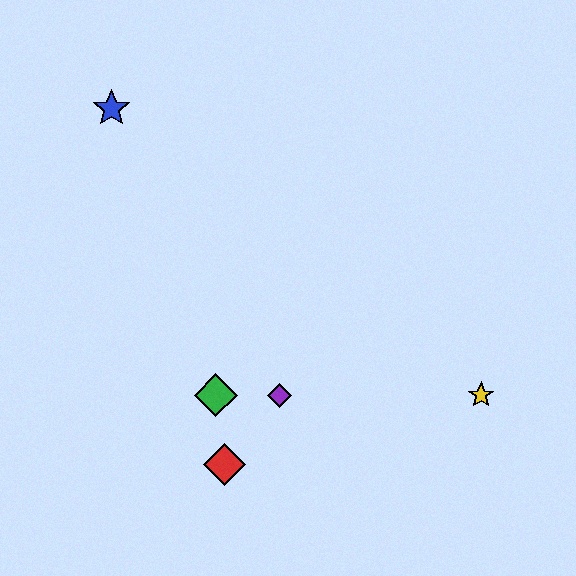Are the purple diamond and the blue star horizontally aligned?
No, the purple diamond is at y≈395 and the blue star is at y≈109.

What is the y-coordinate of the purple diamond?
The purple diamond is at y≈395.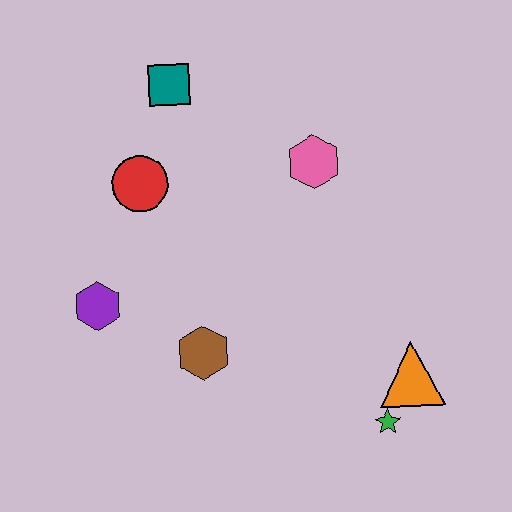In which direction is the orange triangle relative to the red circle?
The orange triangle is to the right of the red circle.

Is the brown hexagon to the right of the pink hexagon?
No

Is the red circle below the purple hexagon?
No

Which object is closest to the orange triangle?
The green star is closest to the orange triangle.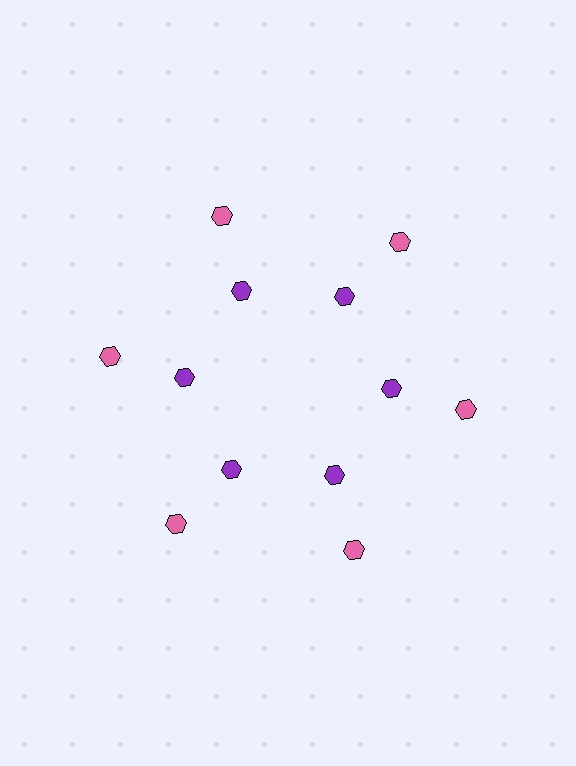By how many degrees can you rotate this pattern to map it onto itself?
The pattern maps onto itself every 60 degrees of rotation.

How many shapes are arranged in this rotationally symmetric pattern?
There are 12 shapes, arranged in 6 groups of 2.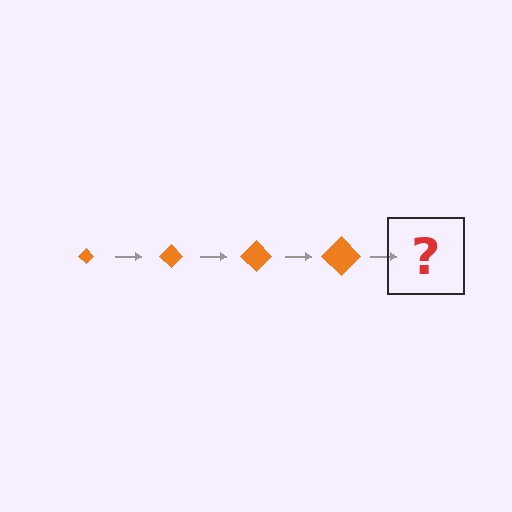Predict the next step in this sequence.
The next step is an orange diamond, larger than the previous one.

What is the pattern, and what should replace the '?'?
The pattern is that the diamond gets progressively larger each step. The '?' should be an orange diamond, larger than the previous one.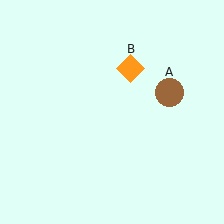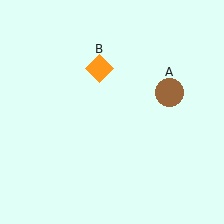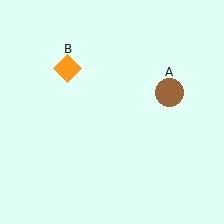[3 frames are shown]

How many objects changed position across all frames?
1 object changed position: orange diamond (object B).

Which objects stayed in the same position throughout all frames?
Brown circle (object A) remained stationary.